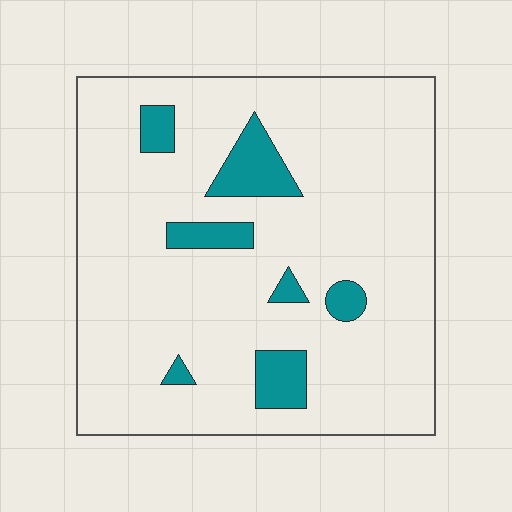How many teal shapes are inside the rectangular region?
7.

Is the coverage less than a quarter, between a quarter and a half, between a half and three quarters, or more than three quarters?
Less than a quarter.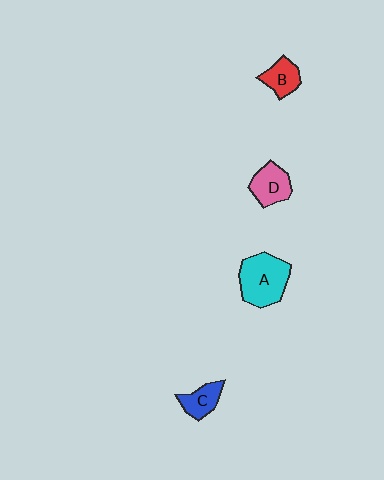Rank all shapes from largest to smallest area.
From largest to smallest: A (cyan), D (pink), B (red), C (blue).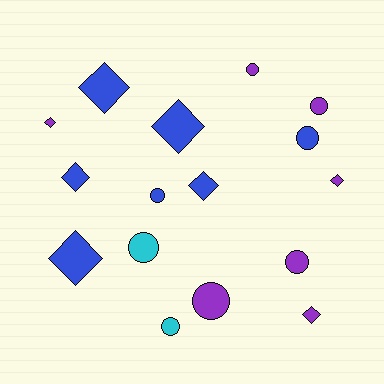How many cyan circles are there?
There are 2 cyan circles.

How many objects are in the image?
There are 16 objects.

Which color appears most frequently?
Blue, with 7 objects.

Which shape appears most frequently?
Diamond, with 8 objects.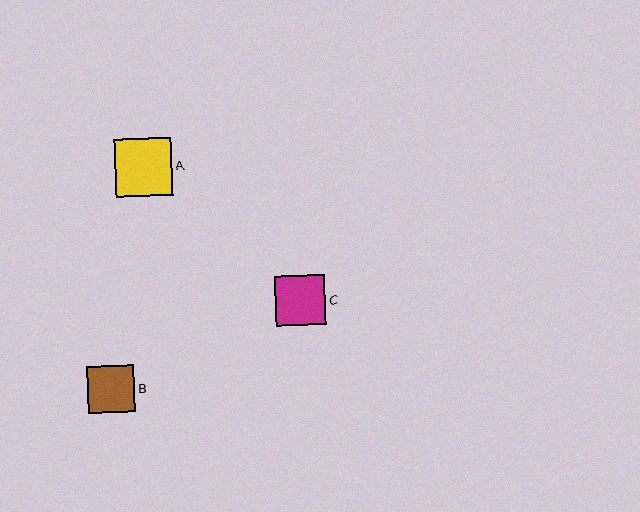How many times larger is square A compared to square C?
Square A is approximately 1.1 times the size of square C.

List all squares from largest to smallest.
From largest to smallest: A, C, B.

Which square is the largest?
Square A is the largest with a size of approximately 57 pixels.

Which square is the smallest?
Square B is the smallest with a size of approximately 47 pixels.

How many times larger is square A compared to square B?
Square A is approximately 1.2 times the size of square B.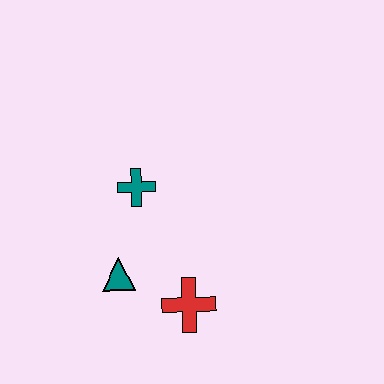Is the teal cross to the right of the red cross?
No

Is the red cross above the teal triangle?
No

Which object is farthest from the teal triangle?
The teal cross is farthest from the teal triangle.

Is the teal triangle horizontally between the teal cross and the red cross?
No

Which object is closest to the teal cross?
The teal triangle is closest to the teal cross.